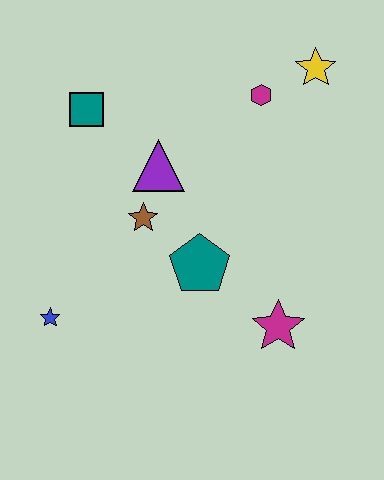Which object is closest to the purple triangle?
The brown star is closest to the purple triangle.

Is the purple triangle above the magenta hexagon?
No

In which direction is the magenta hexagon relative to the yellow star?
The magenta hexagon is to the left of the yellow star.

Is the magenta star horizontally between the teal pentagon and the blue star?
No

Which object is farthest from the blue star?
The yellow star is farthest from the blue star.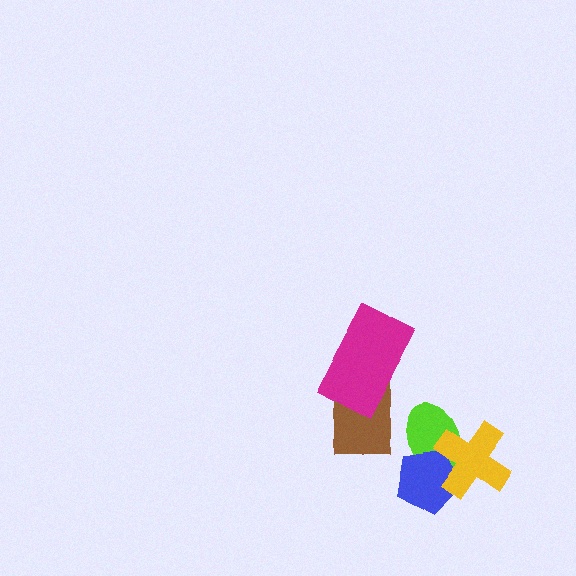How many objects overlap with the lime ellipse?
2 objects overlap with the lime ellipse.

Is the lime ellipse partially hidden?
Yes, it is partially covered by another shape.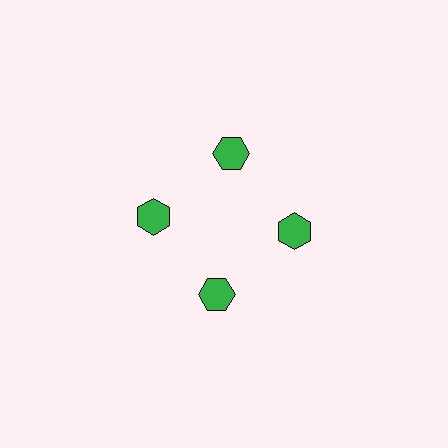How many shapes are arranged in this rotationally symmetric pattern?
There are 4 shapes, arranged in 4 groups of 1.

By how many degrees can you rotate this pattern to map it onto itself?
The pattern maps onto itself every 90 degrees of rotation.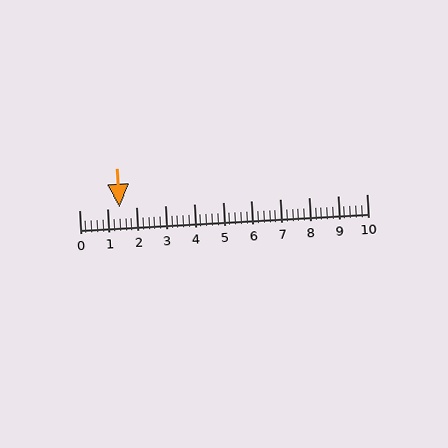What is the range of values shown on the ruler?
The ruler shows values from 0 to 10.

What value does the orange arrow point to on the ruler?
The orange arrow points to approximately 1.4.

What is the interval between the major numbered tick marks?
The major tick marks are spaced 1 units apart.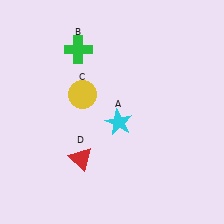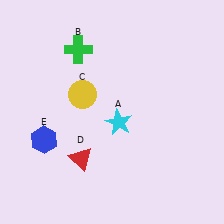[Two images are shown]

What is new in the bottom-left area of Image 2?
A blue hexagon (E) was added in the bottom-left area of Image 2.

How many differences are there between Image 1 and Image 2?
There is 1 difference between the two images.